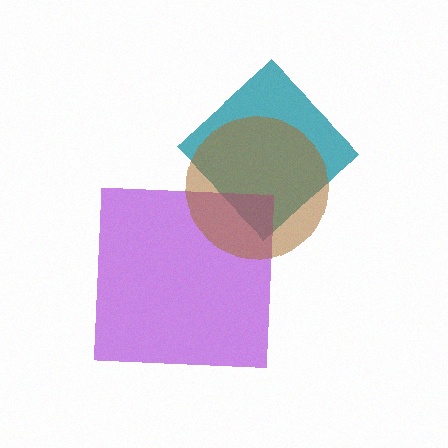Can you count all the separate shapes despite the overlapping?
Yes, there are 3 separate shapes.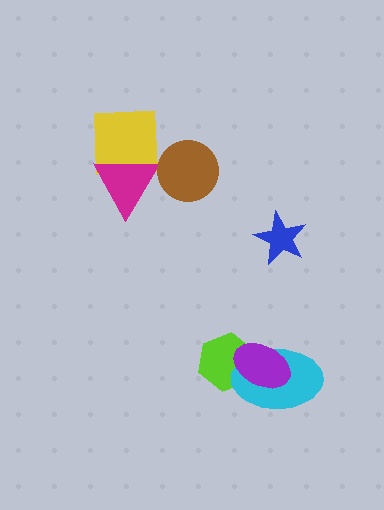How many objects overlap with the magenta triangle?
1 object overlaps with the magenta triangle.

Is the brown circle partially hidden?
No, no other shape covers it.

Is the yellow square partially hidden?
Yes, it is partially covered by another shape.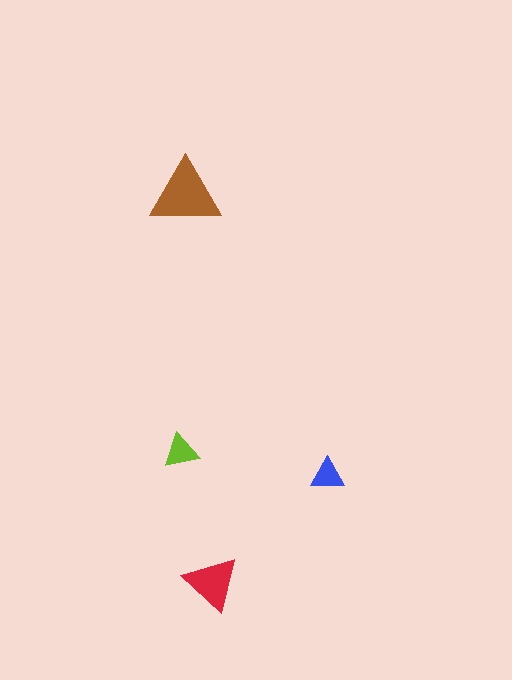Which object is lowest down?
The red triangle is bottommost.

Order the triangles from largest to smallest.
the brown one, the red one, the lime one, the blue one.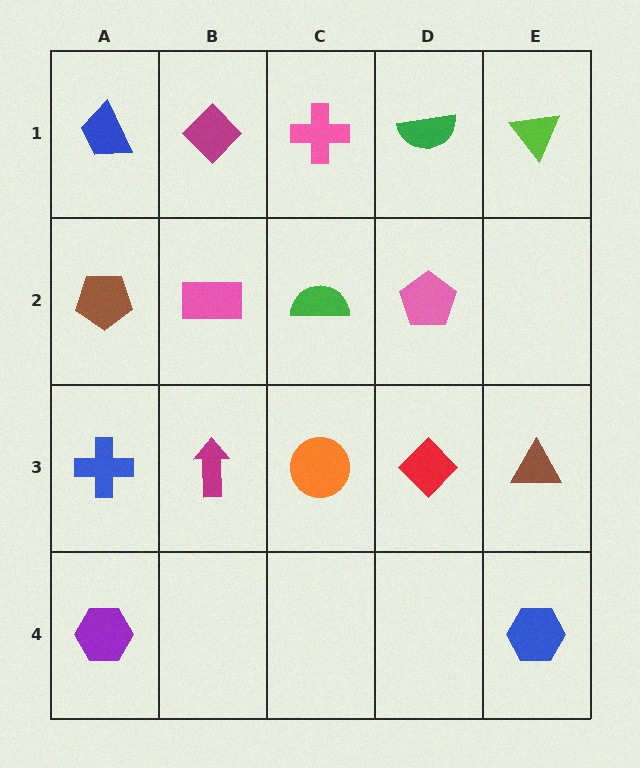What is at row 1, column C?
A pink cross.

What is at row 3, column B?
A magenta arrow.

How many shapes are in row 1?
5 shapes.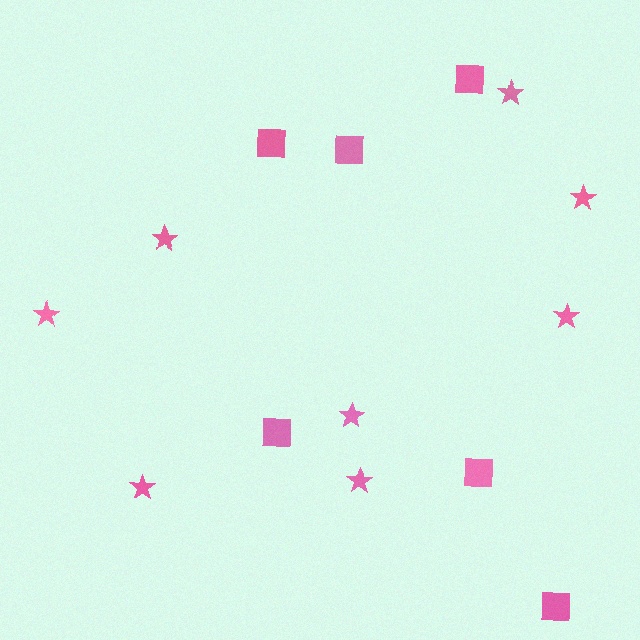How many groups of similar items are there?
There are 2 groups: one group of squares (6) and one group of stars (8).